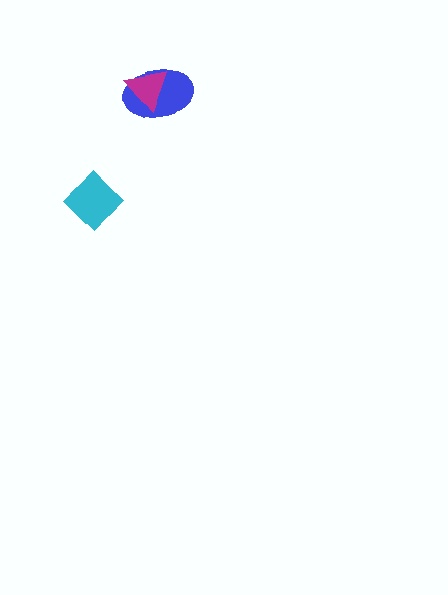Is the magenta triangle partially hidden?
No, no other shape covers it.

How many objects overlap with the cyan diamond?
0 objects overlap with the cyan diamond.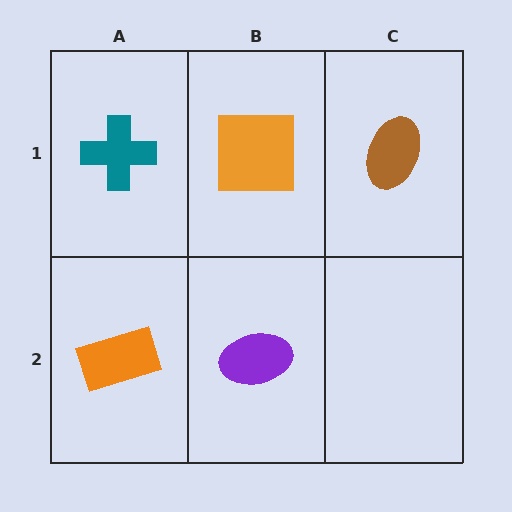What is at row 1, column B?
An orange square.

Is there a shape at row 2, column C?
No, that cell is empty.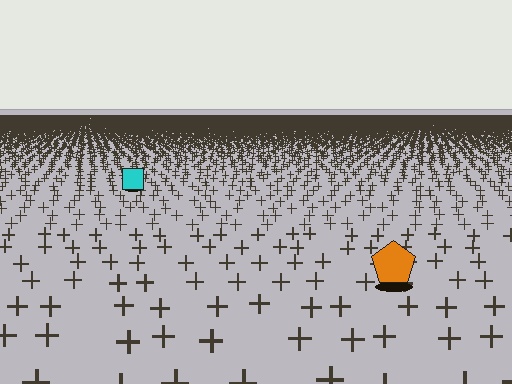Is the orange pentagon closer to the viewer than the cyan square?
Yes. The orange pentagon is closer — you can tell from the texture gradient: the ground texture is coarser near it.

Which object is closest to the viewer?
The orange pentagon is closest. The texture marks near it are larger and more spread out.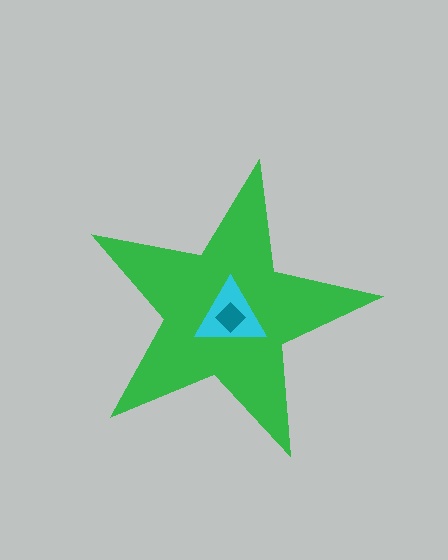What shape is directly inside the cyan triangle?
The teal diamond.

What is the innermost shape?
The teal diamond.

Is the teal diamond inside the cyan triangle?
Yes.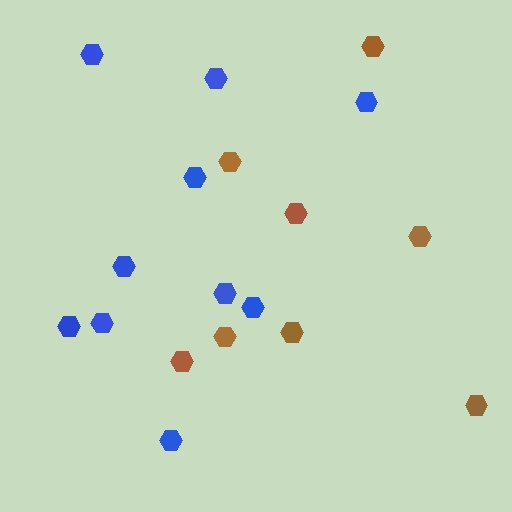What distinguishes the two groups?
There are 2 groups: one group of brown hexagons (8) and one group of blue hexagons (10).